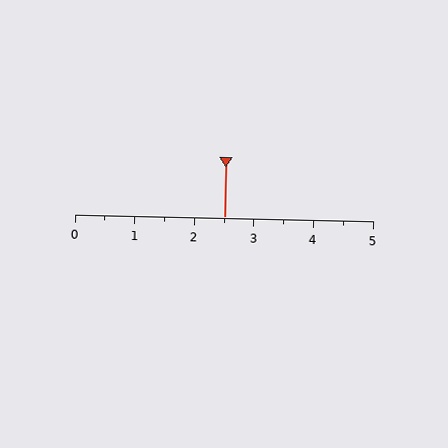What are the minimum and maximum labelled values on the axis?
The axis runs from 0 to 5.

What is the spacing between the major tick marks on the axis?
The major ticks are spaced 1 apart.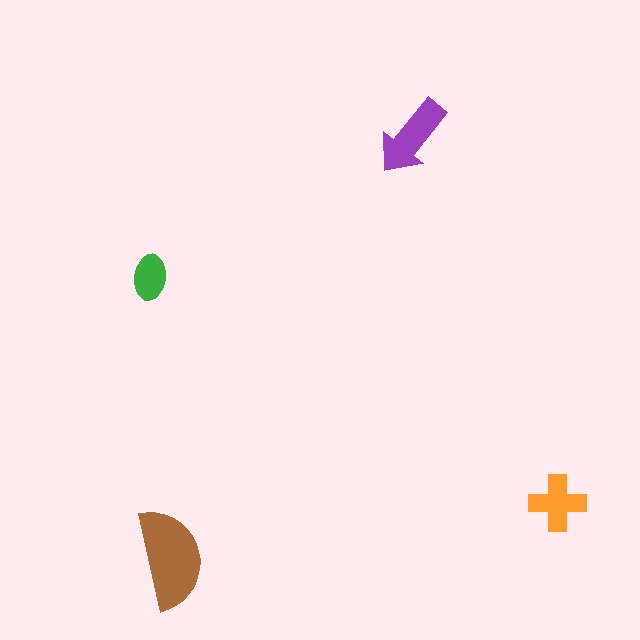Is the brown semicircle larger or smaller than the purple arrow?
Larger.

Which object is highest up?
The purple arrow is topmost.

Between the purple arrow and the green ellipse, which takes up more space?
The purple arrow.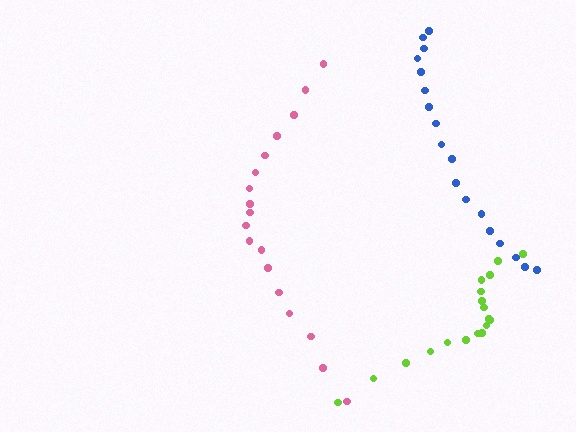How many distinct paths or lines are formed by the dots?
There are 3 distinct paths.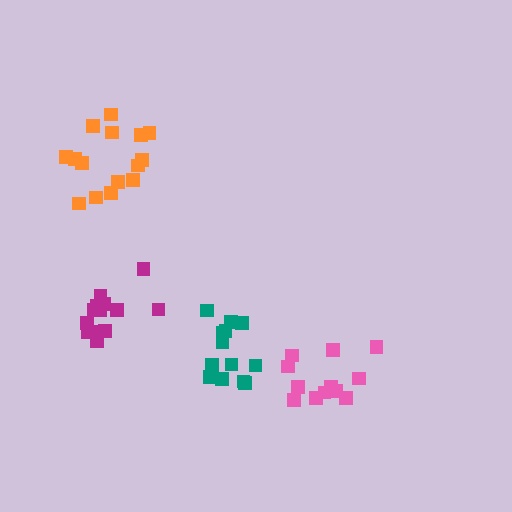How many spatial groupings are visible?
There are 4 spatial groupings.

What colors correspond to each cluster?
The clusters are colored: pink, orange, magenta, teal.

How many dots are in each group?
Group 1: 12 dots, Group 2: 15 dots, Group 3: 13 dots, Group 4: 13 dots (53 total).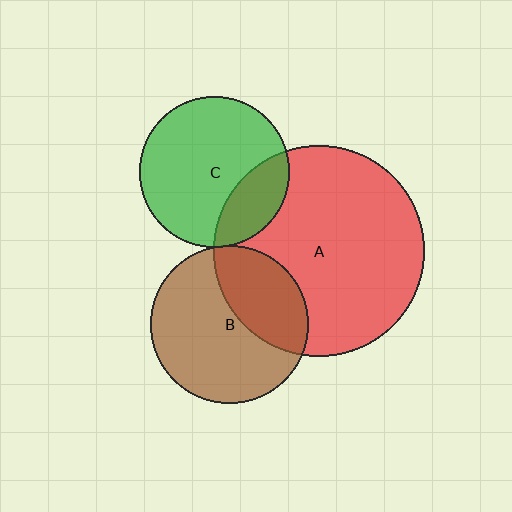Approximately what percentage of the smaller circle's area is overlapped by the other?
Approximately 35%.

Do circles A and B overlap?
Yes.